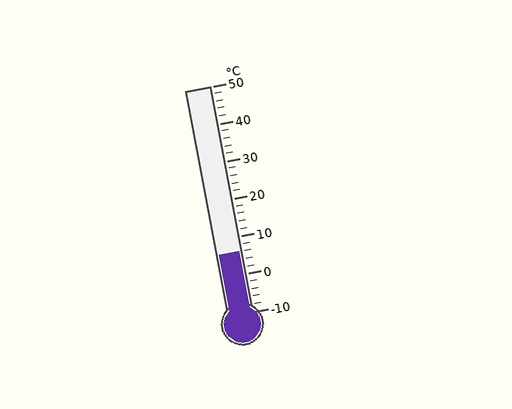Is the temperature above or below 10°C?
The temperature is below 10°C.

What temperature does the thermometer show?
The thermometer shows approximately 6°C.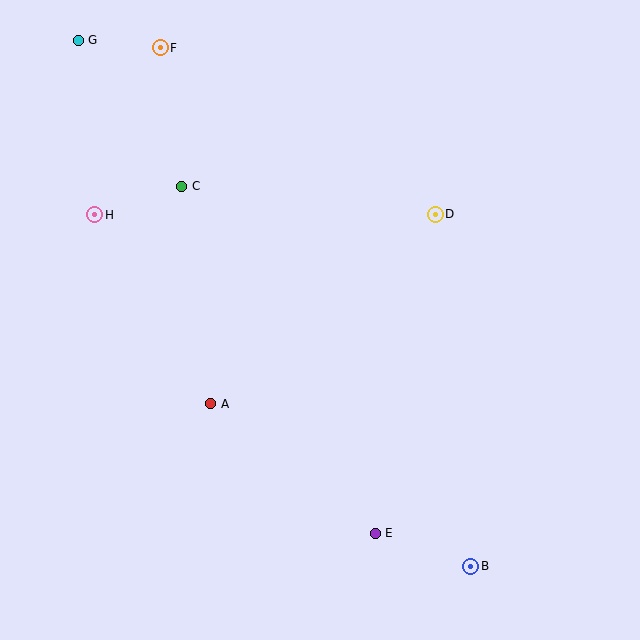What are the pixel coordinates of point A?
Point A is at (211, 404).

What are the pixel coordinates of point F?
Point F is at (160, 48).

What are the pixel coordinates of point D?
Point D is at (435, 214).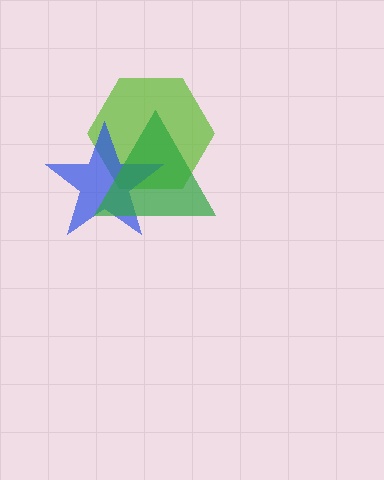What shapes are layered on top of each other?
The layered shapes are: a lime hexagon, a blue star, a green triangle.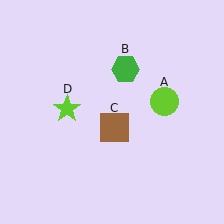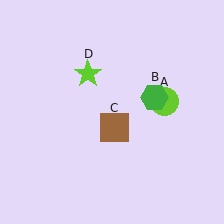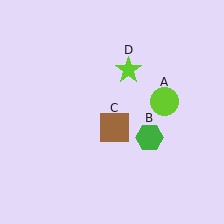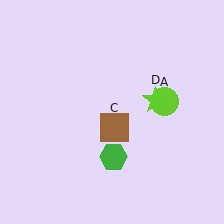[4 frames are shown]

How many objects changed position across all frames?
2 objects changed position: green hexagon (object B), lime star (object D).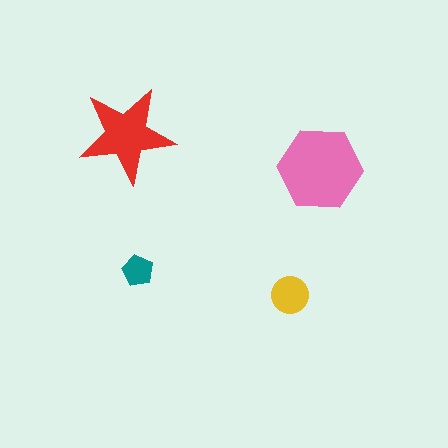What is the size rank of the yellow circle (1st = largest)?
3rd.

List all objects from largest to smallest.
The pink hexagon, the red star, the yellow circle, the teal pentagon.